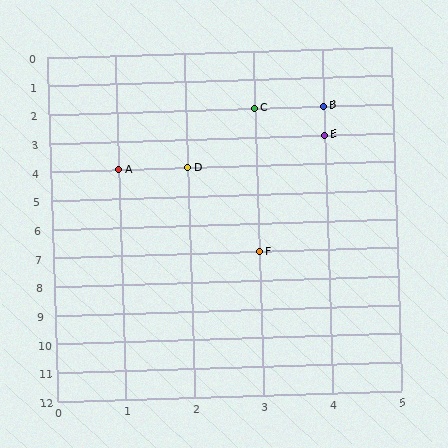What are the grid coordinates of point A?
Point A is at grid coordinates (1, 4).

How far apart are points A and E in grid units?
Points A and E are 3 columns and 1 row apart (about 3.2 grid units diagonally).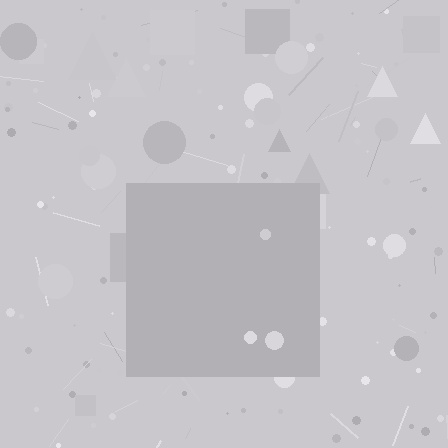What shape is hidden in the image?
A square is hidden in the image.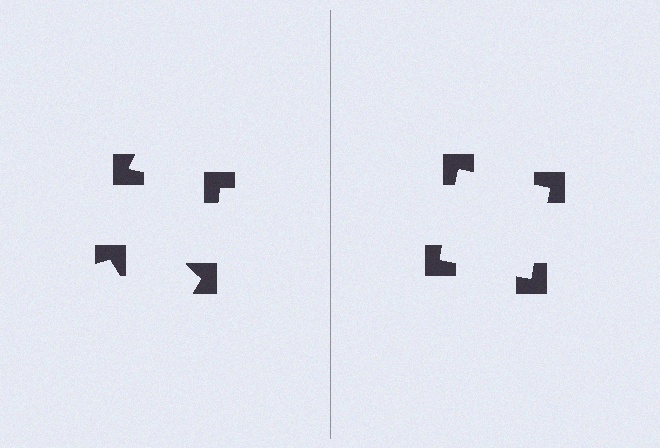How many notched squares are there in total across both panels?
8 — 4 on each side.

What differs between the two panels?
The notched squares are positioned identically on both sides; only the wedge orientations differ. On the right they align to a square; on the left they are misaligned.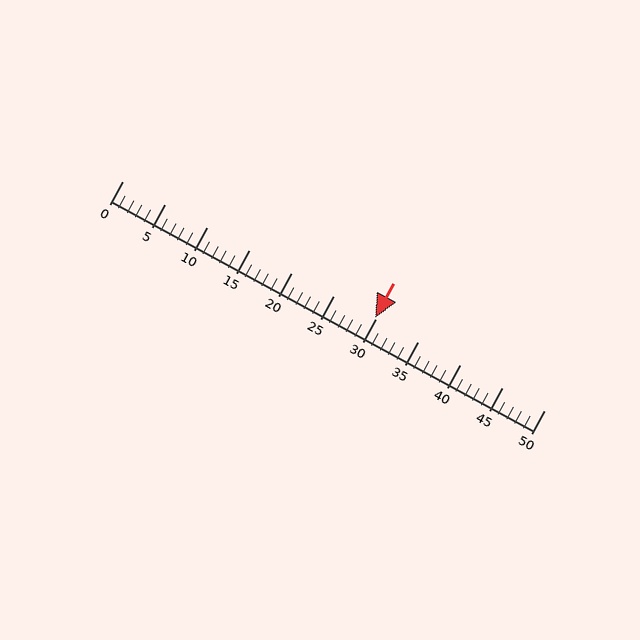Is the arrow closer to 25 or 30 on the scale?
The arrow is closer to 30.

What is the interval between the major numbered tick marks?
The major tick marks are spaced 5 units apart.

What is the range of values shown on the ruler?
The ruler shows values from 0 to 50.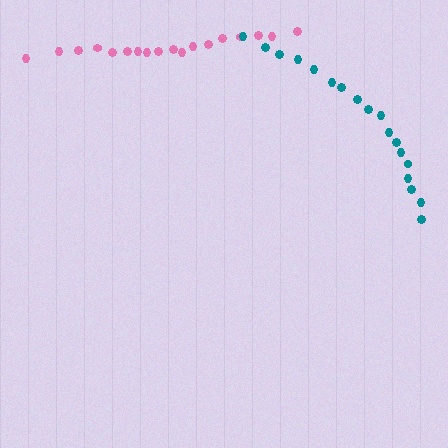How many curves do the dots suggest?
There are 2 distinct paths.